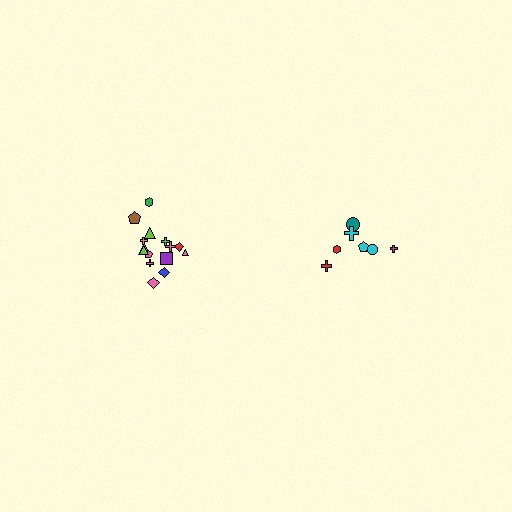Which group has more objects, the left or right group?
The left group.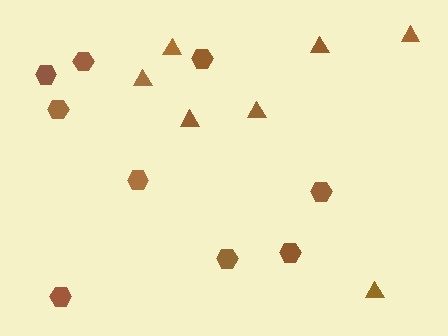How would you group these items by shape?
There are 2 groups: one group of triangles (7) and one group of hexagons (9).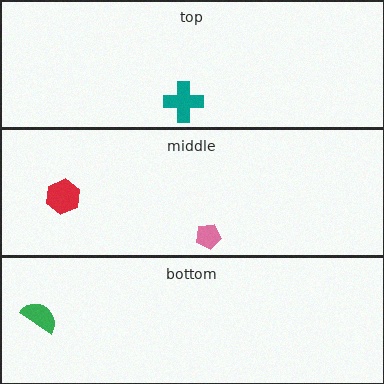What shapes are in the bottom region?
The green semicircle.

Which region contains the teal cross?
The top region.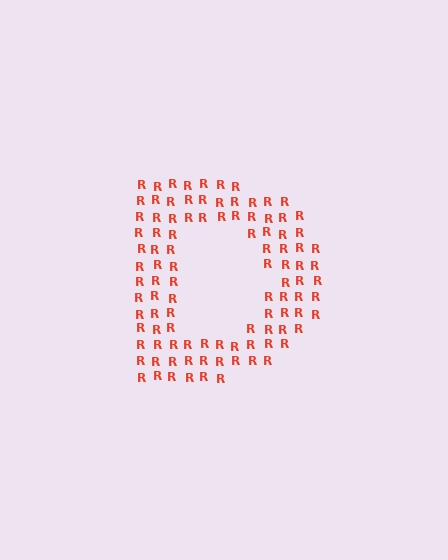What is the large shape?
The large shape is the letter D.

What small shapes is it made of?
It is made of small letter R's.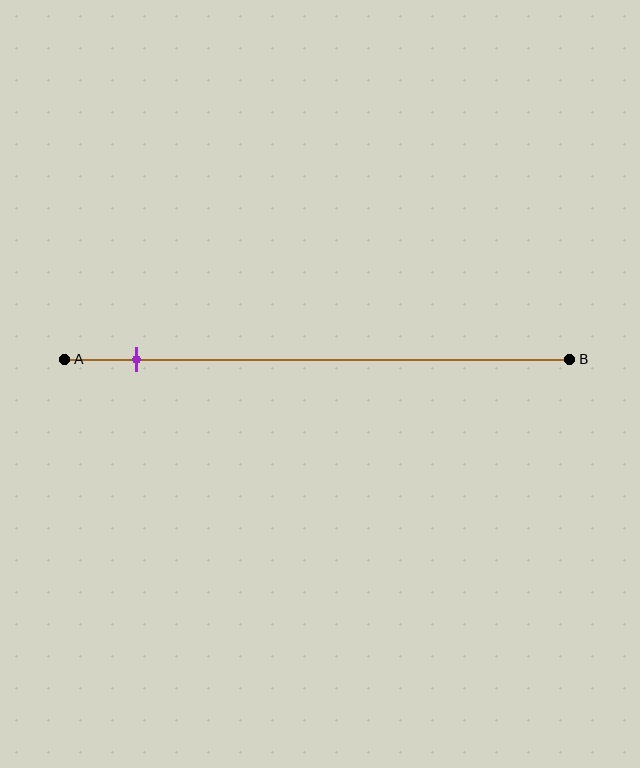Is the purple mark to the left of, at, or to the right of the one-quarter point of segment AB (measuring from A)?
The purple mark is to the left of the one-quarter point of segment AB.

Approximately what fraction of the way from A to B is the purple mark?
The purple mark is approximately 15% of the way from A to B.